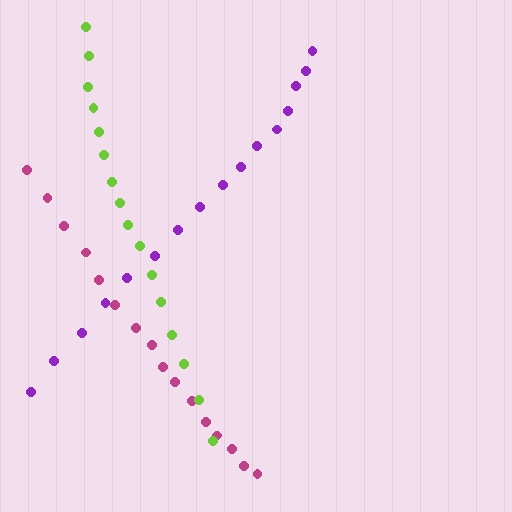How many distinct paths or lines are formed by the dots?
There are 3 distinct paths.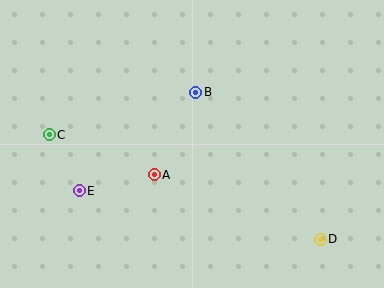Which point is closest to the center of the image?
Point A at (154, 175) is closest to the center.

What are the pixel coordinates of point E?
Point E is at (79, 191).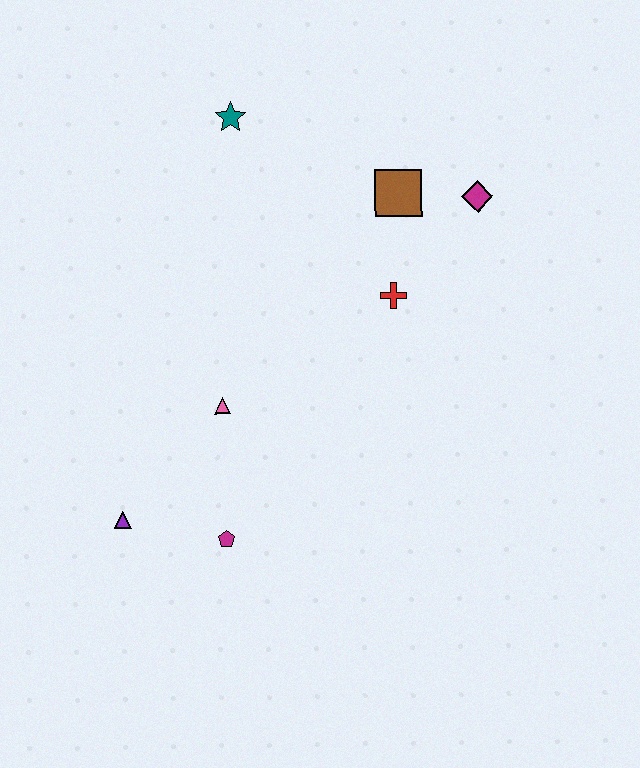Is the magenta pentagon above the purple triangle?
No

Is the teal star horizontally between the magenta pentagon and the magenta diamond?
Yes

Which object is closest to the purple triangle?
The magenta pentagon is closest to the purple triangle.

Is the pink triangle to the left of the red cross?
Yes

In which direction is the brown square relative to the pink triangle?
The brown square is above the pink triangle.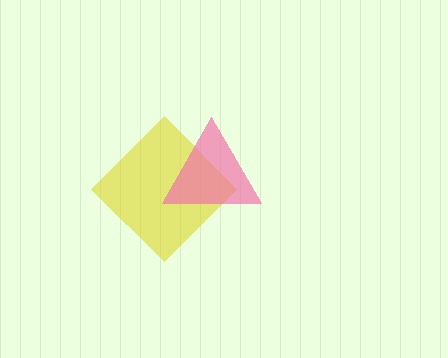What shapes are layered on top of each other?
The layered shapes are: a yellow diamond, a pink triangle.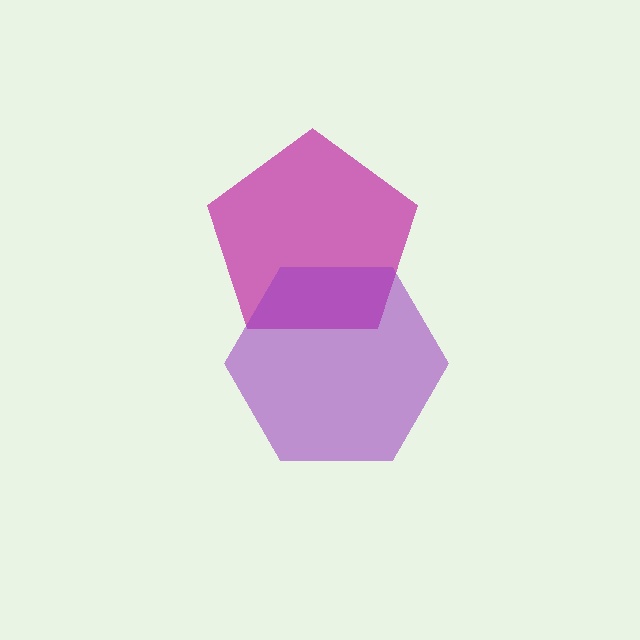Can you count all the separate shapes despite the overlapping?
Yes, there are 2 separate shapes.